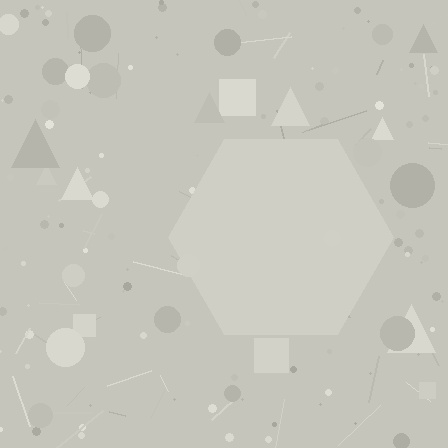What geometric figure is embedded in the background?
A hexagon is embedded in the background.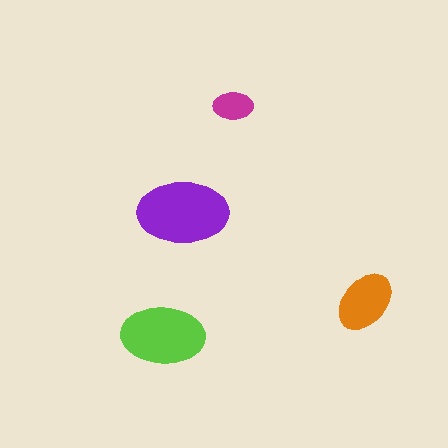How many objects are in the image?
There are 4 objects in the image.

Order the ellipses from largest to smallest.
the purple one, the lime one, the orange one, the magenta one.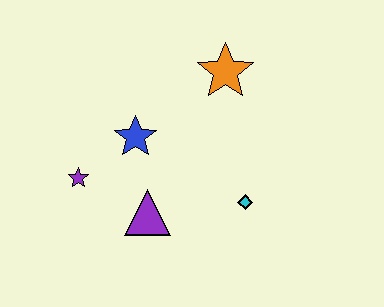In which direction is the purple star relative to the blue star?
The purple star is to the left of the blue star.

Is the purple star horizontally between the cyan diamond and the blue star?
No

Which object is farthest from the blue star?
The cyan diamond is farthest from the blue star.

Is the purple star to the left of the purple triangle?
Yes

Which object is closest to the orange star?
The blue star is closest to the orange star.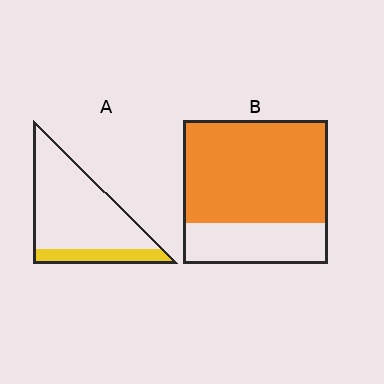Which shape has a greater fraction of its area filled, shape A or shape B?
Shape B.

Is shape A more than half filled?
No.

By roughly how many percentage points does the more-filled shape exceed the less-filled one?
By roughly 50 percentage points (B over A).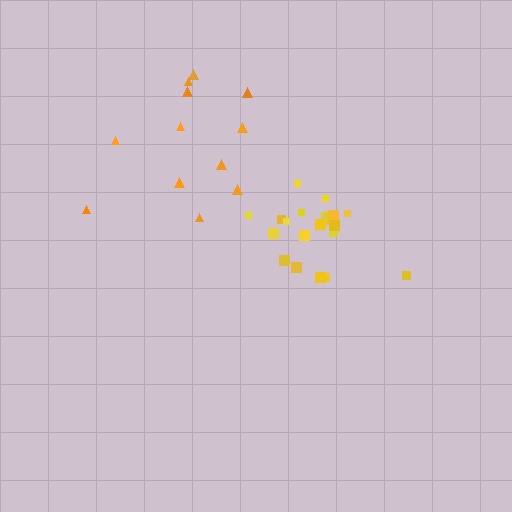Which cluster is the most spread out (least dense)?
Orange.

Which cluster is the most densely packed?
Yellow.